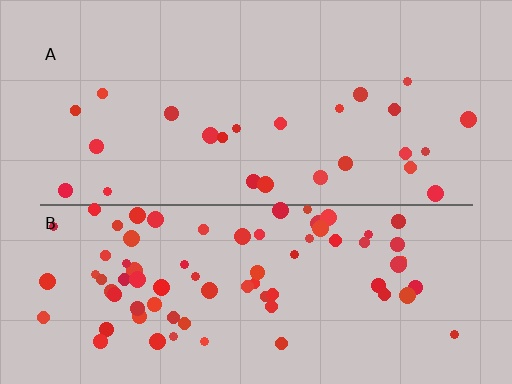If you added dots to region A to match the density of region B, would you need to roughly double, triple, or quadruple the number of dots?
Approximately triple.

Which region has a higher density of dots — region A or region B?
B (the bottom).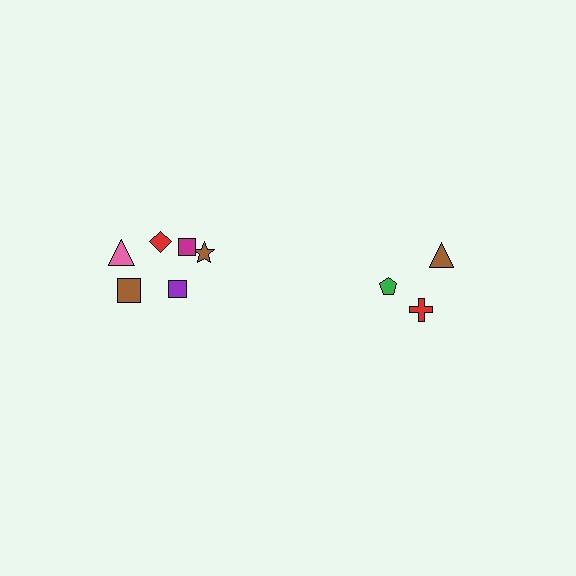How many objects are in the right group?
There are 3 objects.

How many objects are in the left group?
There are 6 objects.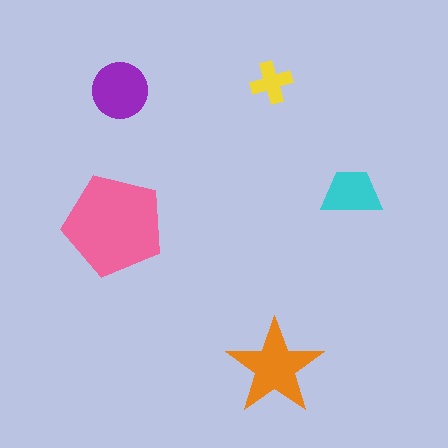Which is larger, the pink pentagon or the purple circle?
The pink pentagon.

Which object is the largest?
The pink pentagon.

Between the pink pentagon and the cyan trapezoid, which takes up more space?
The pink pentagon.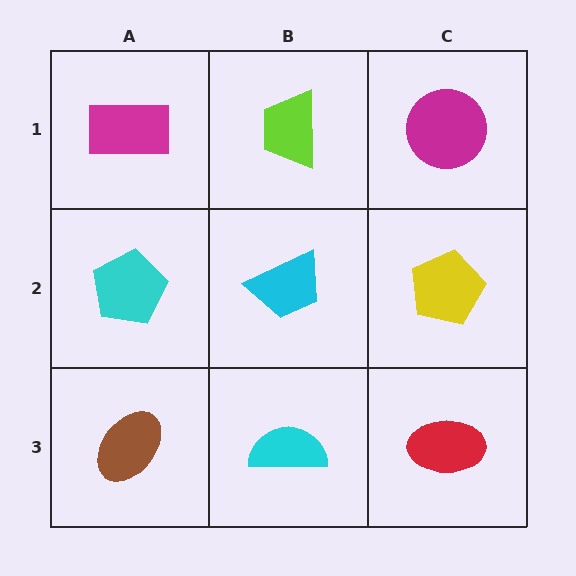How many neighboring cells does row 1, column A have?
2.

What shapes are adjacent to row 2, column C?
A magenta circle (row 1, column C), a red ellipse (row 3, column C), a cyan trapezoid (row 2, column B).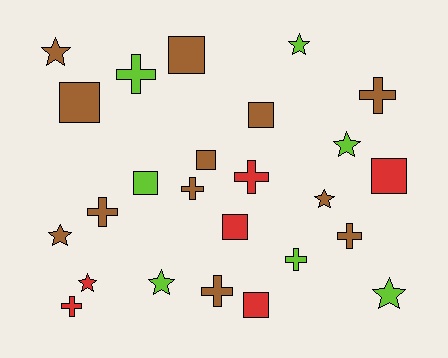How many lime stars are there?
There are 4 lime stars.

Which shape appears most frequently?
Cross, with 9 objects.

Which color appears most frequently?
Brown, with 12 objects.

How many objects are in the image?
There are 25 objects.